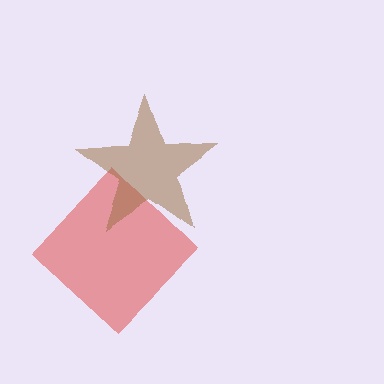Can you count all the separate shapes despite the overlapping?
Yes, there are 2 separate shapes.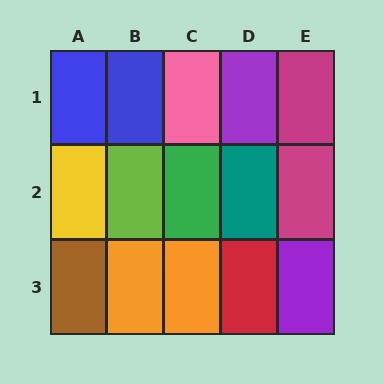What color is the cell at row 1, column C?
Pink.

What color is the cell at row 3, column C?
Orange.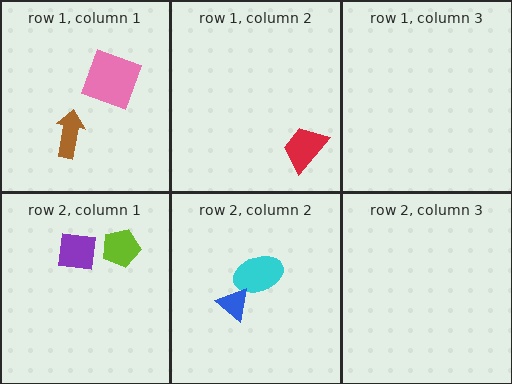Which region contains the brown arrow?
The row 1, column 1 region.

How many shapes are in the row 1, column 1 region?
2.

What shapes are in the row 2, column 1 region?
The lime pentagon, the purple square.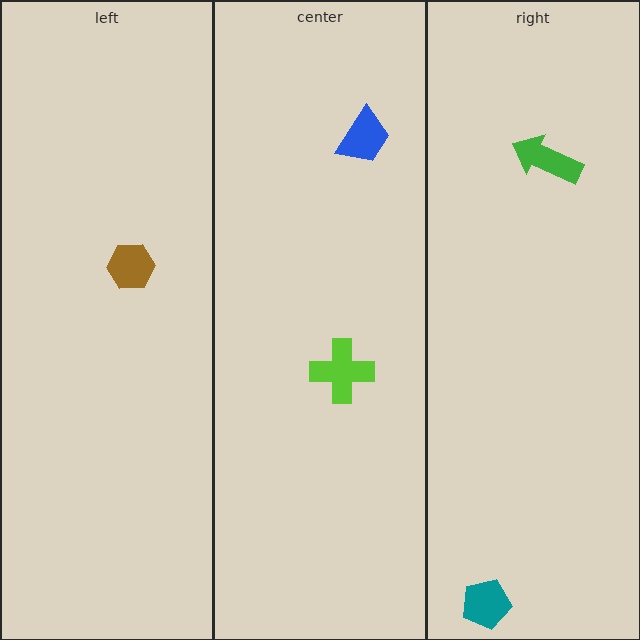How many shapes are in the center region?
2.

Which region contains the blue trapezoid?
The center region.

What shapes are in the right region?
The green arrow, the teal pentagon.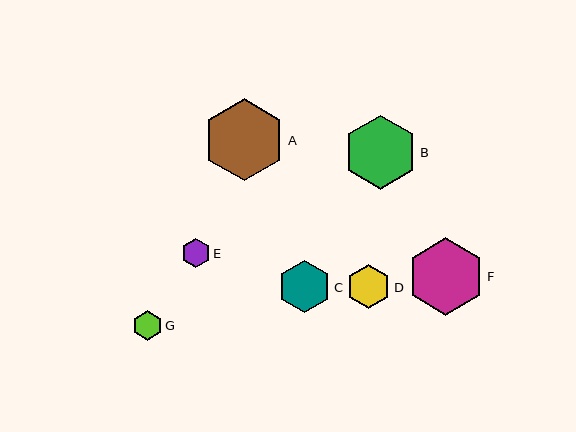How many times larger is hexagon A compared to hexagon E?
Hexagon A is approximately 2.8 times the size of hexagon E.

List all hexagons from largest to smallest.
From largest to smallest: A, F, B, C, D, G, E.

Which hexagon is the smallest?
Hexagon E is the smallest with a size of approximately 29 pixels.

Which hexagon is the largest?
Hexagon A is the largest with a size of approximately 82 pixels.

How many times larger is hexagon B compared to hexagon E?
Hexagon B is approximately 2.6 times the size of hexagon E.